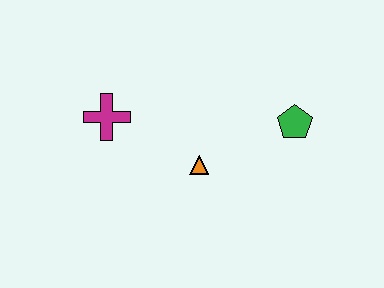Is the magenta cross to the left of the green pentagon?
Yes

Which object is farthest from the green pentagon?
The magenta cross is farthest from the green pentagon.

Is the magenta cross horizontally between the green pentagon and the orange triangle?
No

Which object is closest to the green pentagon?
The orange triangle is closest to the green pentagon.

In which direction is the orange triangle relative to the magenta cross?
The orange triangle is to the right of the magenta cross.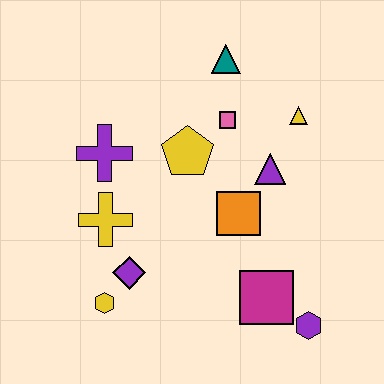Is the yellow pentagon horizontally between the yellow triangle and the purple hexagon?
No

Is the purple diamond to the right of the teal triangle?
No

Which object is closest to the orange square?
The purple triangle is closest to the orange square.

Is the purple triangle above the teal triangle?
No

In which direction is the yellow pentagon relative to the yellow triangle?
The yellow pentagon is to the left of the yellow triangle.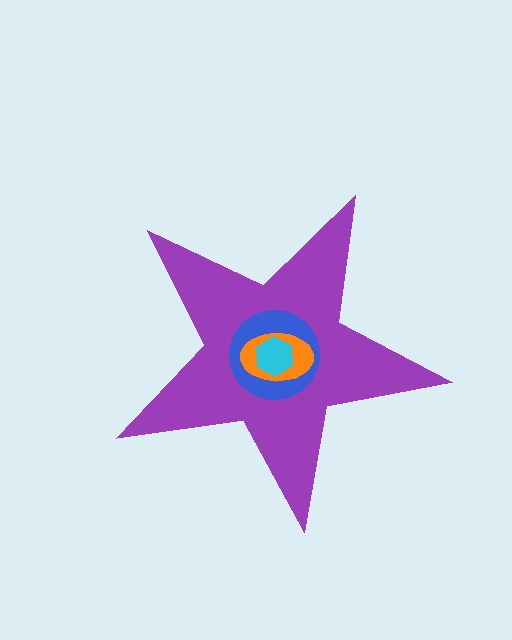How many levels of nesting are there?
4.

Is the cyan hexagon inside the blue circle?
Yes.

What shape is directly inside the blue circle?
The orange ellipse.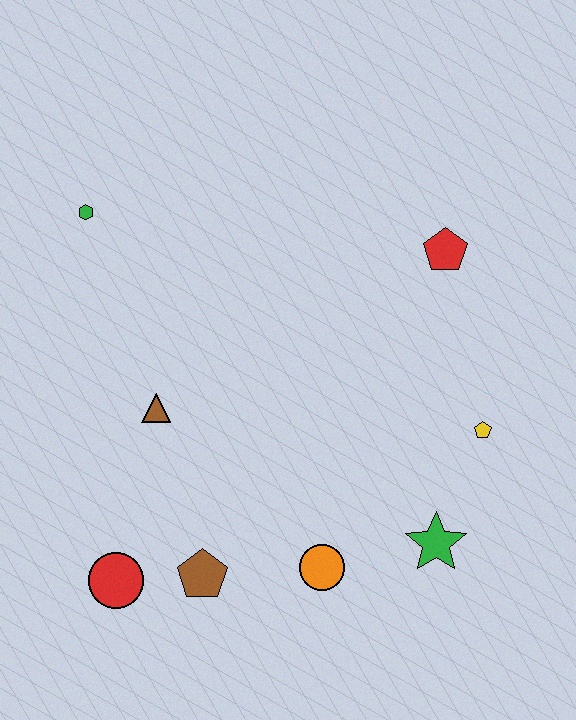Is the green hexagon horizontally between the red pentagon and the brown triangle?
No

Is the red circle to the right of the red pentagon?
No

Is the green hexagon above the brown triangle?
Yes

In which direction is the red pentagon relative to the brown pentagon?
The red pentagon is above the brown pentagon.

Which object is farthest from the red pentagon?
The red circle is farthest from the red pentagon.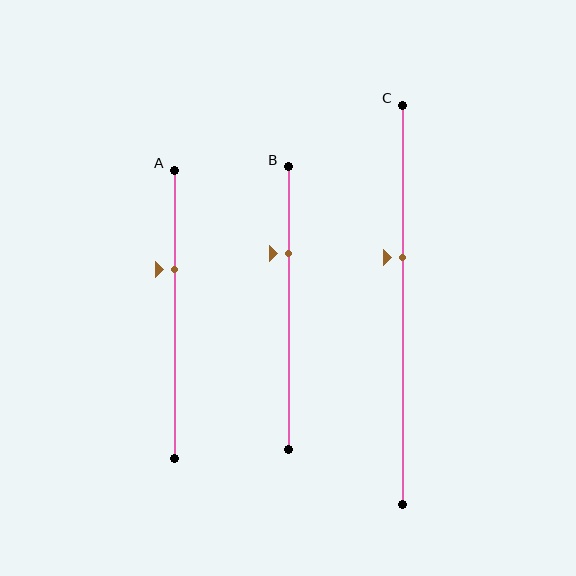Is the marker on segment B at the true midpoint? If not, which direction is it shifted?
No, the marker on segment B is shifted upward by about 19% of the segment length.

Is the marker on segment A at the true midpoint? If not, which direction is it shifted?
No, the marker on segment A is shifted upward by about 15% of the segment length.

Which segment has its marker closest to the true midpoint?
Segment C has its marker closest to the true midpoint.